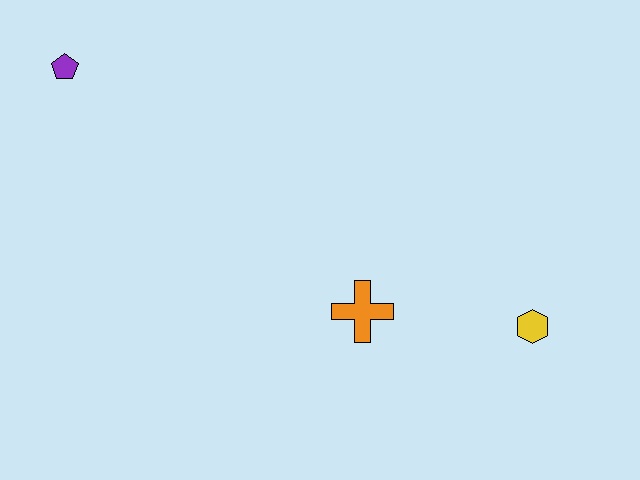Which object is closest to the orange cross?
The yellow hexagon is closest to the orange cross.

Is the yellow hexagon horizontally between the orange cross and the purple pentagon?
No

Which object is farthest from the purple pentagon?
The yellow hexagon is farthest from the purple pentagon.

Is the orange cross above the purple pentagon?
No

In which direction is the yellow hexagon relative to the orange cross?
The yellow hexagon is to the right of the orange cross.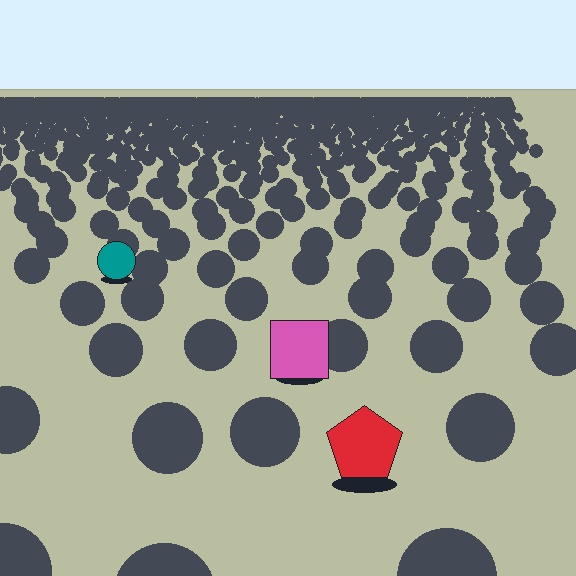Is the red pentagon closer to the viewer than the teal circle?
Yes. The red pentagon is closer — you can tell from the texture gradient: the ground texture is coarser near it.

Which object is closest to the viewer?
The red pentagon is closest. The texture marks near it are larger and more spread out.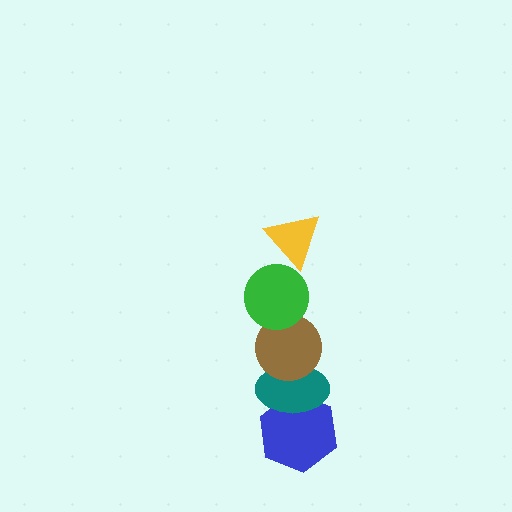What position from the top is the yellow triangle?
The yellow triangle is 1st from the top.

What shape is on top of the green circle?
The yellow triangle is on top of the green circle.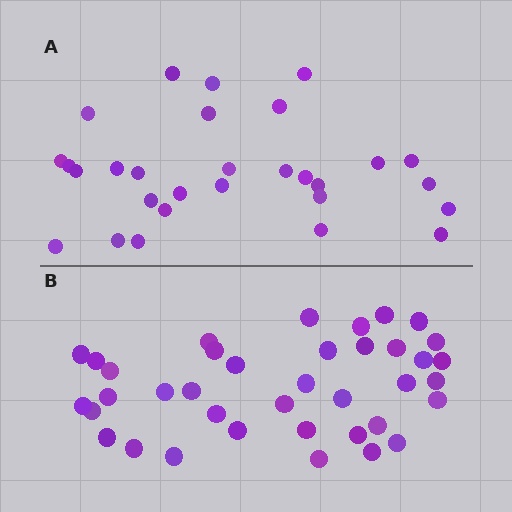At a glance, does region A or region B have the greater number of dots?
Region B (the bottom region) has more dots.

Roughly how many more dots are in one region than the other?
Region B has roughly 8 or so more dots than region A.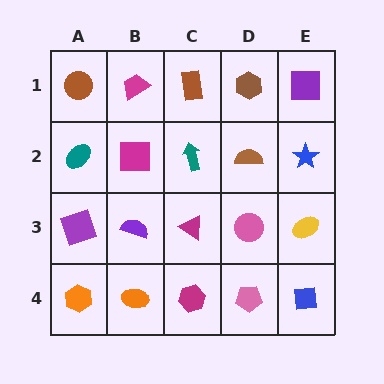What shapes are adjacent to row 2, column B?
A magenta trapezoid (row 1, column B), a purple semicircle (row 3, column B), a teal ellipse (row 2, column A), a teal arrow (row 2, column C).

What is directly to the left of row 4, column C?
An orange ellipse.